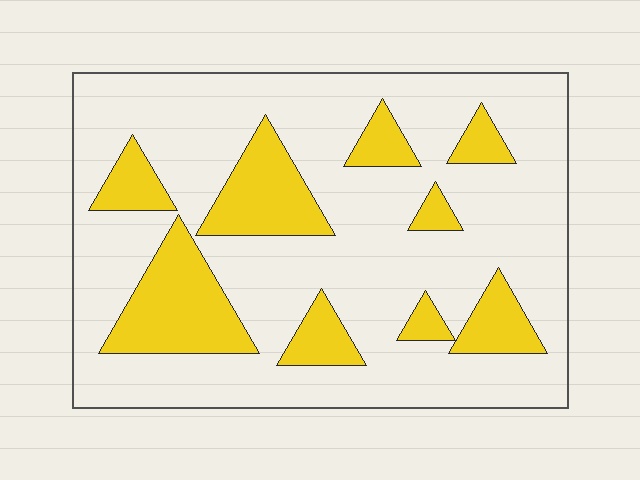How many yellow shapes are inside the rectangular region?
9.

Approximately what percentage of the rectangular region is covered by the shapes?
Approximately 25%.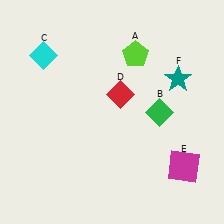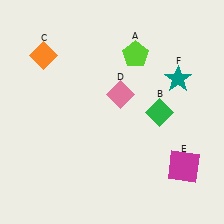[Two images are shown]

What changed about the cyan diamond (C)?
In Image 1, C is cyan. In Image 2, it changed to orange.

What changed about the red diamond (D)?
In Image 1, D is red. In Image 2, it changed to pink.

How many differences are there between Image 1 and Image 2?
There are 2 differences between the two images.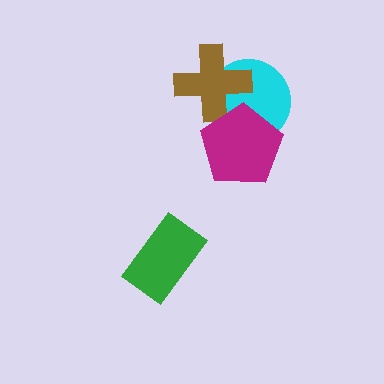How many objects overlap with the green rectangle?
0 objects overlap with the green rectangle.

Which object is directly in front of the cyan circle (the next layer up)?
The brown cross is directly in front of the cyan circle.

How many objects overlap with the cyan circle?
2 objects overlap with the cyan circle.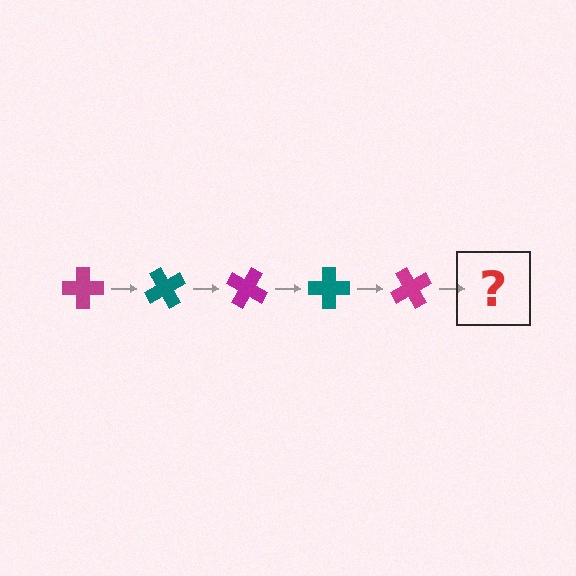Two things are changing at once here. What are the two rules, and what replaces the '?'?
The two rules are that it rotates 60 degrees each step and the color cycles through magenta and teal. The '?' should be a teal cross, rotated 300 degrees from the start.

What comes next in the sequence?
The next element should be a teal cross, rotated 300 degrees from the start.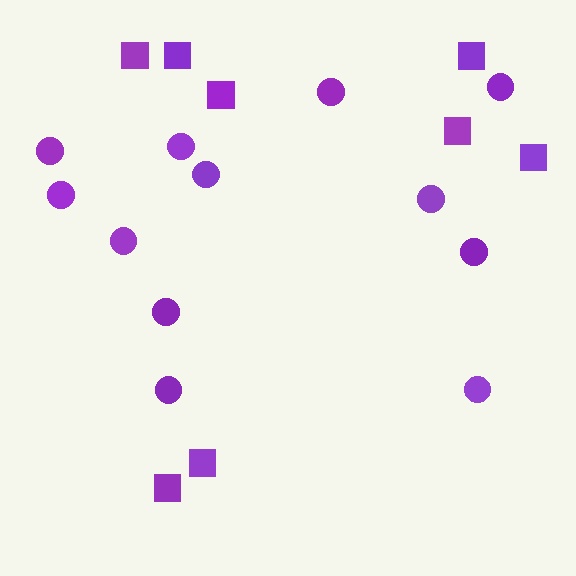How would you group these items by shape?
There are 2 groups: one group of circles (12) and one group of squares (8).